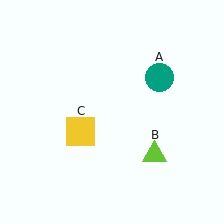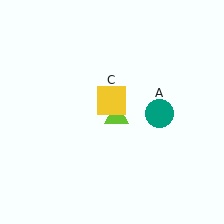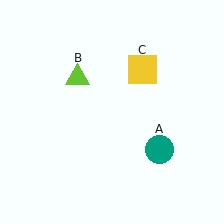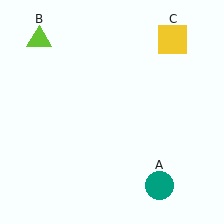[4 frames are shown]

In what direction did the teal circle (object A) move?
The teal circle (object A) moved down.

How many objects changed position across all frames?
3 objects changed position: teal circle (object A), lime triangle (object B), yellow square (object C).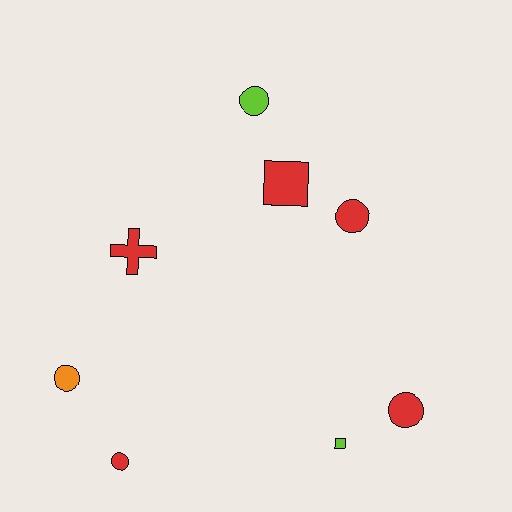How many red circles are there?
There are 3 red circles.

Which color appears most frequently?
Red, with 5 objects.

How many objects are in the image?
There are 8 objects.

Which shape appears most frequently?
Circle, with 5 objects.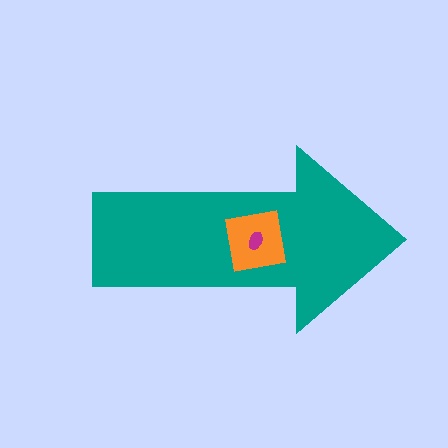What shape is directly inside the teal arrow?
The orange square.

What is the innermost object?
The magenta ellipse.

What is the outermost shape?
The teal arrow.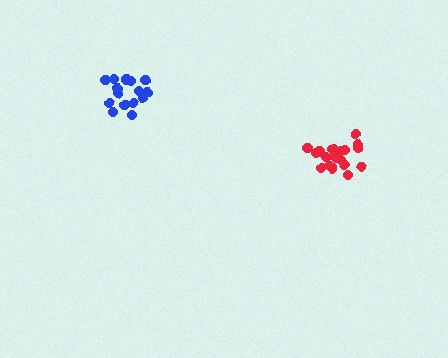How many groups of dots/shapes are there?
There are 2 groups.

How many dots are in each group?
Group 1: 16 dots, Group 2: 20 dots (36 total).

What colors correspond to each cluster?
The clusters are colored: blue, red.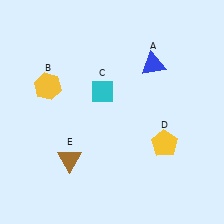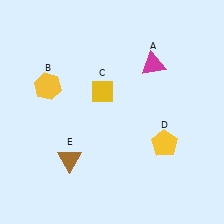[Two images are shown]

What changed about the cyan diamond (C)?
In Image 1, C is cyan. In Image 2, it changed to yellow.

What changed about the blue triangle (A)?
In Image 1, A is blue. In Image 2, it changed to magenta.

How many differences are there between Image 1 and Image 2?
There are 2 differences between the two images.